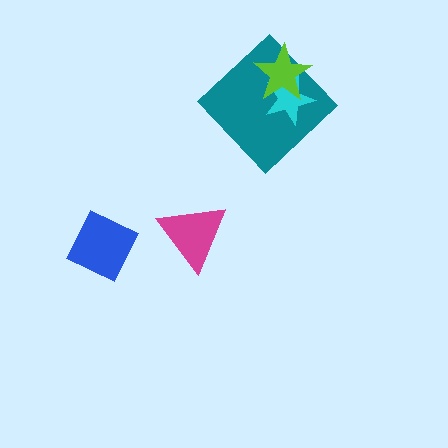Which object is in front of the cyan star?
The lime star is in front of the cyan star.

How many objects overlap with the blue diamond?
0 objects overlap with the blue diamond.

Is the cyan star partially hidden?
Yes, it is partially covered by another shape.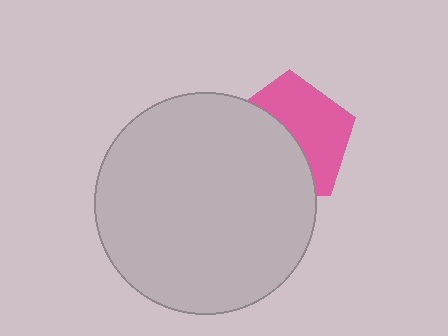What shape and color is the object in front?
The object in front is a light gray circle.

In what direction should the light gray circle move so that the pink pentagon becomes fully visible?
The light gray circle should move toward the lower-left. That is the shortest direction to clear the overlap and leave the pink pentagon fully visible.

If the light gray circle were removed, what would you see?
You would see the complete pink pentagon.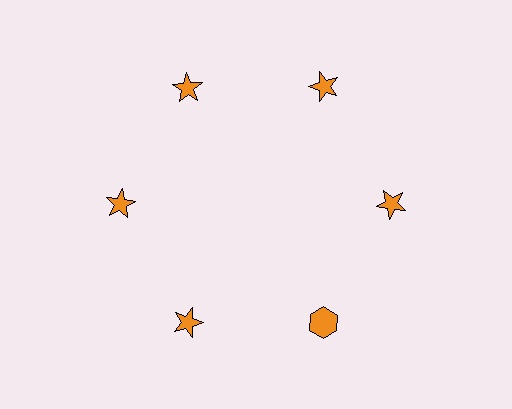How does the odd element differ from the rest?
It has a different shape: hexagon instead of star.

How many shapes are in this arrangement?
There are 6 shapes arranged in a ring pattern.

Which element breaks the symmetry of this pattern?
The orange hexagon at roughly the 5 o'clock position breaks the symmetry. All other shapes are orange stars.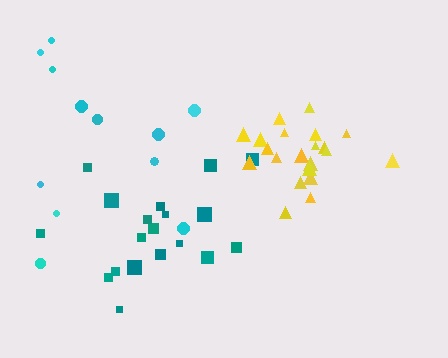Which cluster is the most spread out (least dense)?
Cyan.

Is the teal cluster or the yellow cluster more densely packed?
Yellow.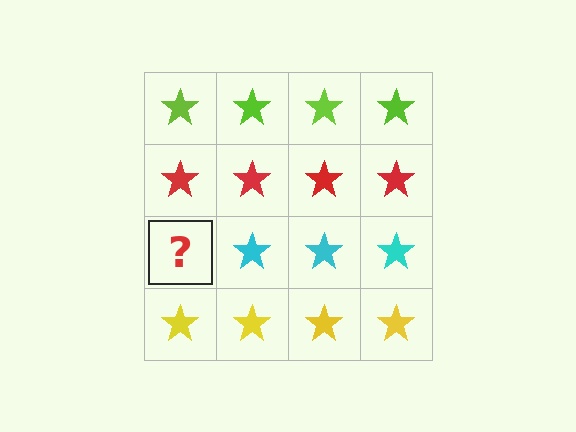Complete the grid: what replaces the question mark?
The question mark should be replaced with a cyan star.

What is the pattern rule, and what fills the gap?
The rule is that each row has a consistent color. The gap should be filled with a cyan star.